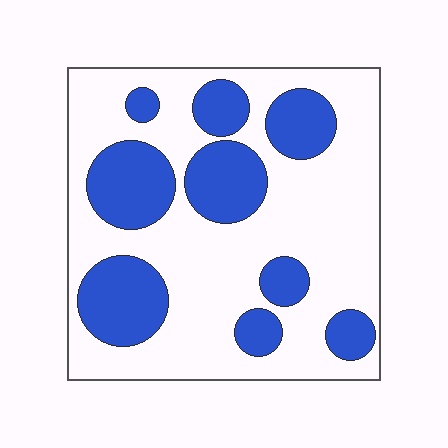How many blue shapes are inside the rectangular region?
9.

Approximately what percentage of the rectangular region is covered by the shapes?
Approximately 35%.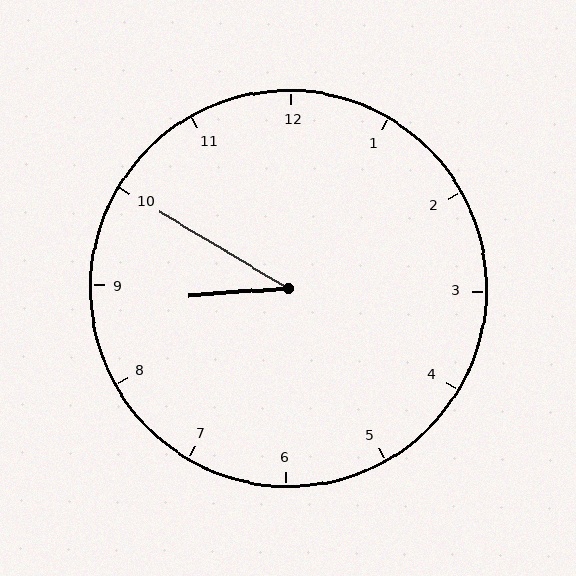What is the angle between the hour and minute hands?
Approximately 35 degrees.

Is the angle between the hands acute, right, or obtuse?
It is acute.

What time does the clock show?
8:50.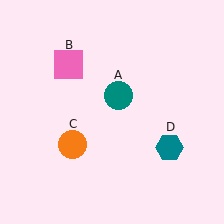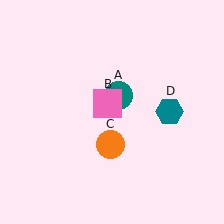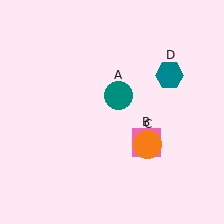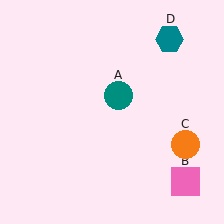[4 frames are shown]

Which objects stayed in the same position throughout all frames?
Teal circle (object A) remained stationary.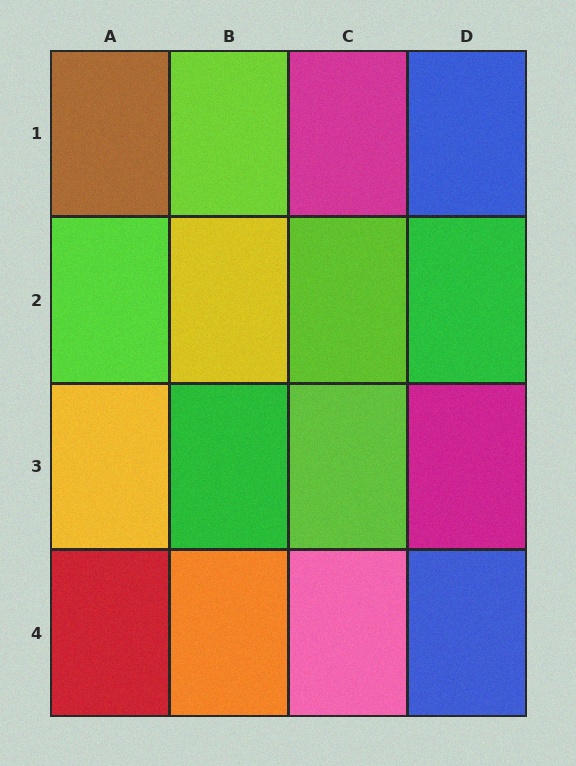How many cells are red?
1 cell is red.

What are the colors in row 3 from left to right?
Yellow, green, lime, magenta.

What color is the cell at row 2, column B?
Yellow.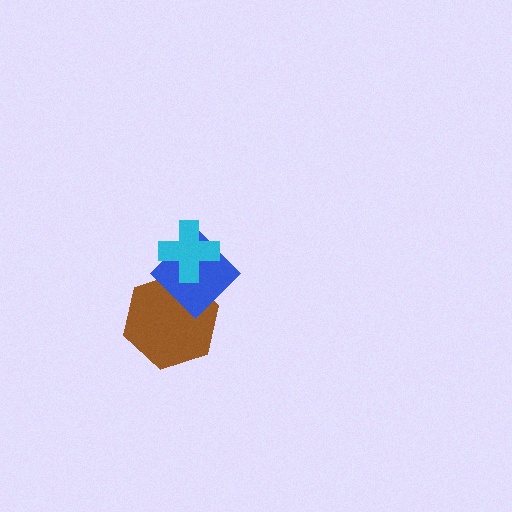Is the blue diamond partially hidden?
Yes, it is partially covered by another shape.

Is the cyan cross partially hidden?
No, no other shape covers it.